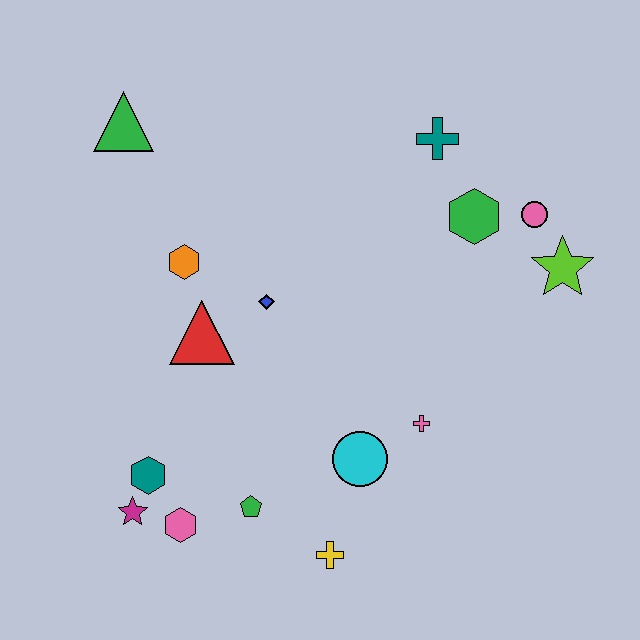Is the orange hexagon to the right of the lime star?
No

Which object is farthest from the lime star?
The magenta star is farthest from the lime star.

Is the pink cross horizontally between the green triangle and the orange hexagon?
No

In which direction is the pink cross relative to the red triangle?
The pink cross is to the right of the red triangle.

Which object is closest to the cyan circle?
The pink cross is closest to the cyan circle.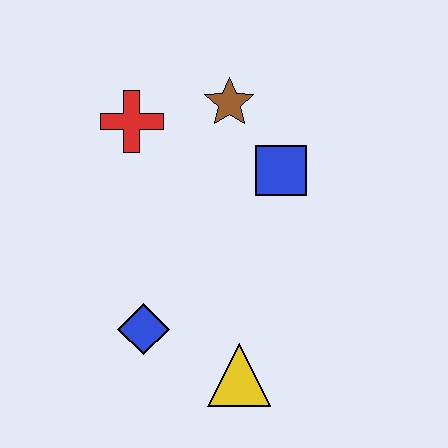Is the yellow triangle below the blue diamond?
Yes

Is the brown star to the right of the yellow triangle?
No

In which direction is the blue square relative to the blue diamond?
The blue square is above the blue diamond.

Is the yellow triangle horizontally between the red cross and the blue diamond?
No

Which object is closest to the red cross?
The brown star is closest to the red cross.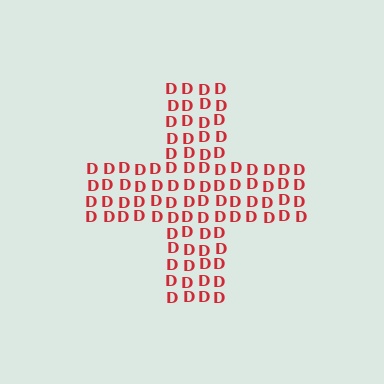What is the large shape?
The large shape is a cross.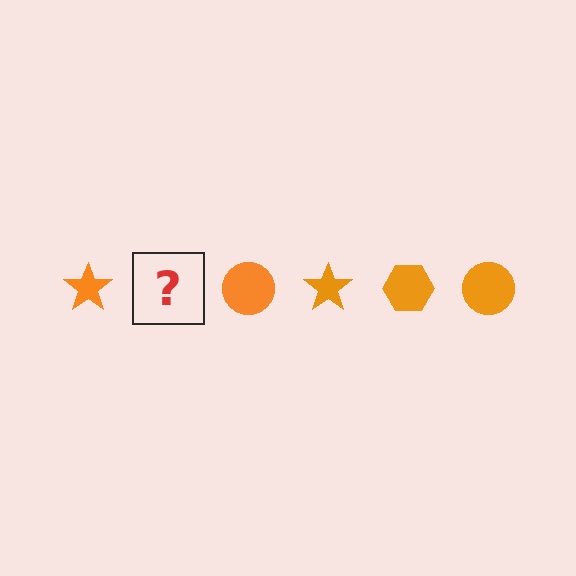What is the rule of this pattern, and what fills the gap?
The rule is that the pattern cycles through star, hexagon, circle shapes in orange. The gap should be filled with an orange hexagon.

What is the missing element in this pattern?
The missing element is an orange hexagon.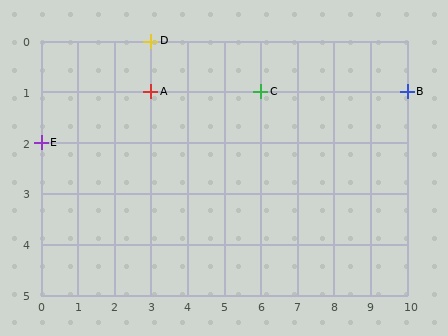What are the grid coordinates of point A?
Point A is at grid coordinates (3, 1).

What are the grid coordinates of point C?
Point C is at grid coordinates (6, 1).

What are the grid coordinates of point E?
Point E is at grid coordinates (0, 2).